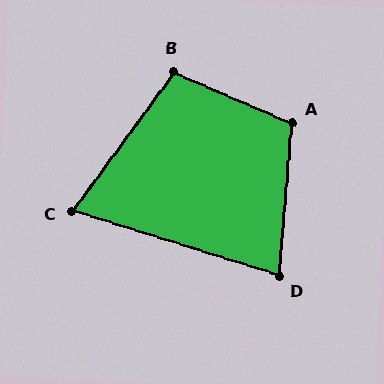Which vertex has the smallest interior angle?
C, at approximately 71 degrees.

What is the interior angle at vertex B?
Approximately 103 degrees (obtuse).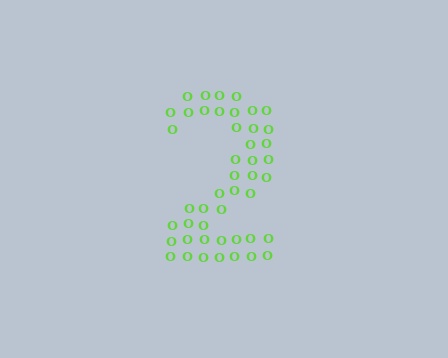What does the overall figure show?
The overall figure shows the digit 2.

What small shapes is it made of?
It is made of small letter O's.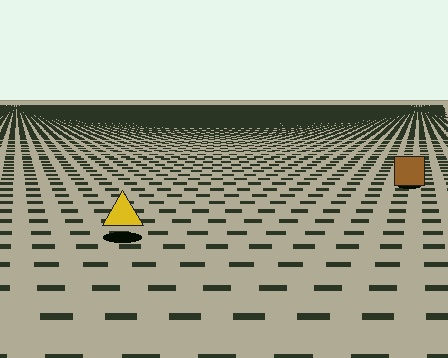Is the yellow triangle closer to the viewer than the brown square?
Yes. The yellow triangle is closer — you can tell from the texture gradient: the ground texture is coarser near it.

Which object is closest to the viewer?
The yellow triangle is closest. The texture marks near it are larger and more spread out.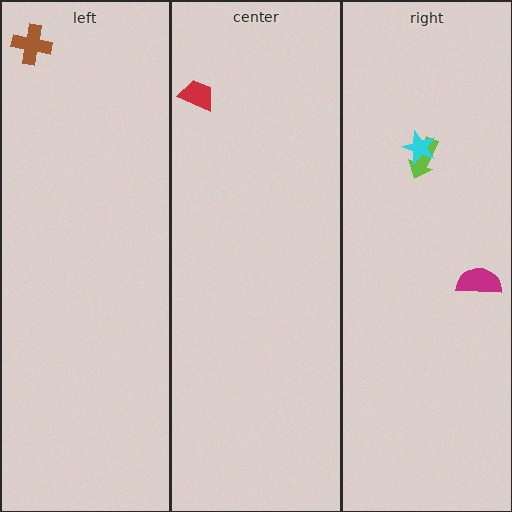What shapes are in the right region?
The magenta semicircle, the lime arrow, the cyan star.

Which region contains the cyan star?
The right region.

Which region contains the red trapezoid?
The center region.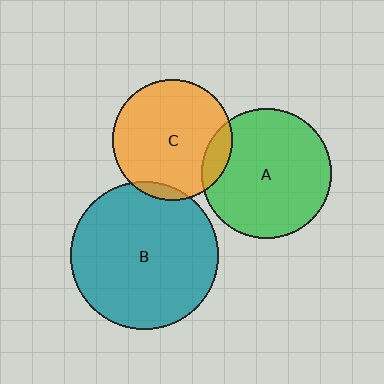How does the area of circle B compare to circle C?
Approximately 1.5 times.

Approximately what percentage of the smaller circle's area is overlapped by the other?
Approximately 10%.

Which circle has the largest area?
Circle B (teal).